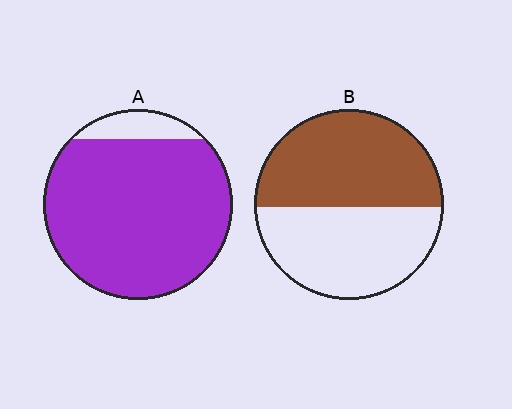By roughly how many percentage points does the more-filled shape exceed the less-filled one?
By roughly 40 percentage points (A over B).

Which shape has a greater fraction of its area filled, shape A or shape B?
Shape A.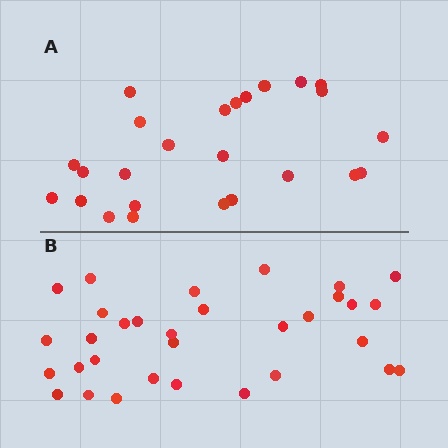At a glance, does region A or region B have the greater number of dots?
Region B (the bottom region) has more dots.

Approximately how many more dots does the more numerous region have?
Region B has roughly 8 or so more dots than region A.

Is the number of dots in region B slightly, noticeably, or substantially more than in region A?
Region B has noticeably more, but not dramatically so. The ratio is roughly 1.3 to 1.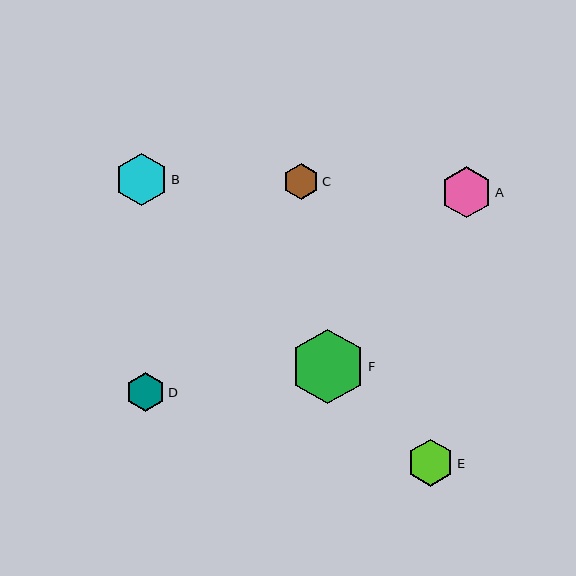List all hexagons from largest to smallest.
From largest to smallest: F, B, A, E, D, C.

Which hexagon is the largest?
Hexagon F is the largest with a size of approximately 75 pixels.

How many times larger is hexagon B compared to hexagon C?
Hexagon B is approximately 1.5 times the size of hexagon C.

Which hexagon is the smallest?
Hexagon C is the smallest with a size of approximately 36 pixels.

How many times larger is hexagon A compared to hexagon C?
Hexagon A is approximately 1.4 times the size of hexagon C.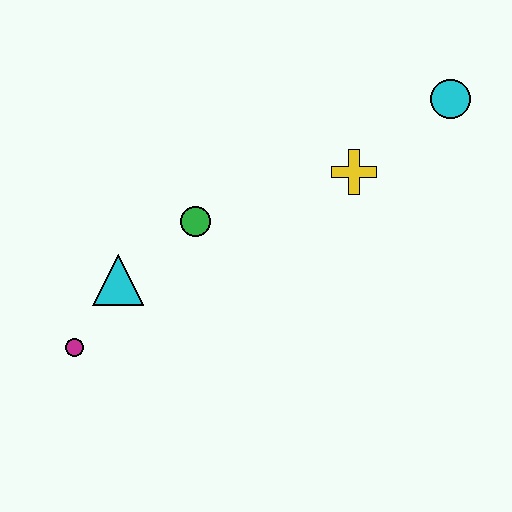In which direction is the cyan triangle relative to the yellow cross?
The cyan triangle is to the left of the yellow cross.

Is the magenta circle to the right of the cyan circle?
No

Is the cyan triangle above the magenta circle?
Yes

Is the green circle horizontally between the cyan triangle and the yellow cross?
Yes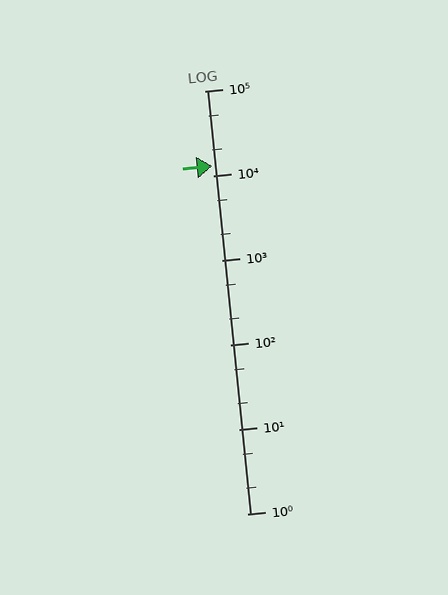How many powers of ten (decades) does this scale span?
The scale spans 5 decades, from 1 to 100000.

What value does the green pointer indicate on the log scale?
The pointer indicates approximately 13000.